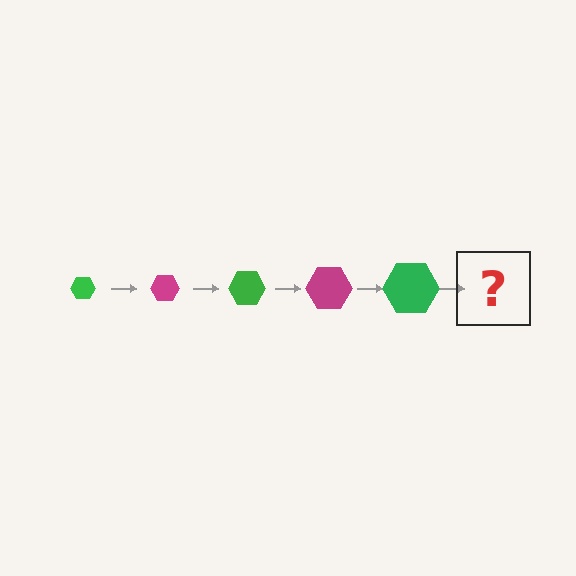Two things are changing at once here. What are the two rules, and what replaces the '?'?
The two rules are that the hexagon grows larger each step and the color cycles through green and magenta. The '?' should be a magenta hexagon, larger than the previous one.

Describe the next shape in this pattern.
It should be a magenta hexagon, larger than the previous one.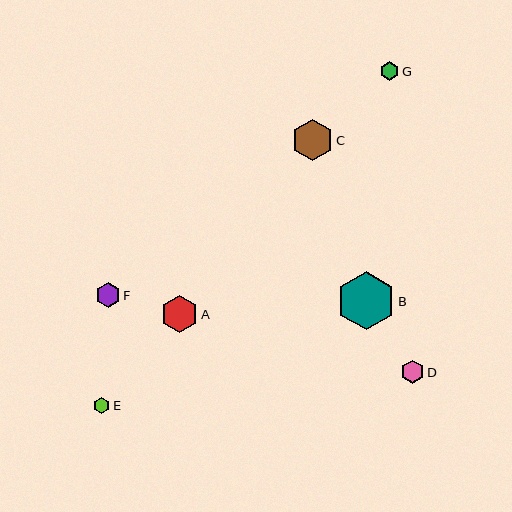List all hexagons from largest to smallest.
From largest to smallest: B, C, A, F, D, G, E.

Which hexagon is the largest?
Hexagon B is the largest with a size of approximately 58 pixels.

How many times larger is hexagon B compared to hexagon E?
Hexagon B is approximately 3.7 times the size of hexagon E.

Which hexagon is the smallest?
Hexagon E is the smallest with a size of approximately 16 pixels.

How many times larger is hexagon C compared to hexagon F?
Hexagon C is approximately 1.7 times the size of hexagon F.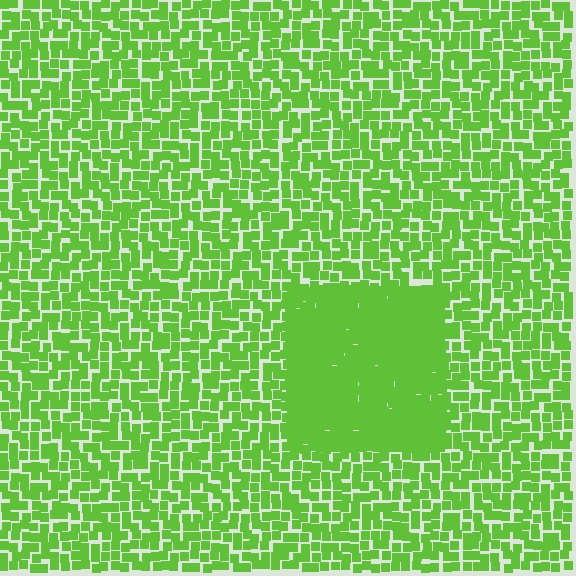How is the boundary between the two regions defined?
The boundary is defined by a change in element density (approximately 2.0x ratio). All elements are the same color, size, and shape.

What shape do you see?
I see a rectangle.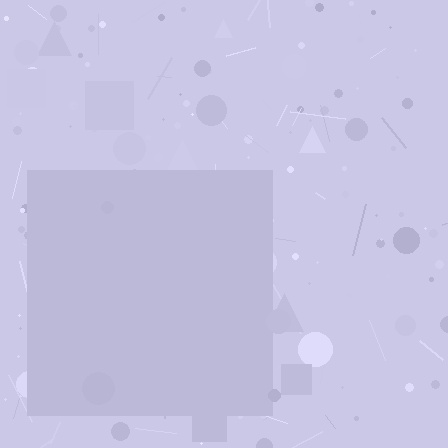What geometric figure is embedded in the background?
A square is embedded in the background.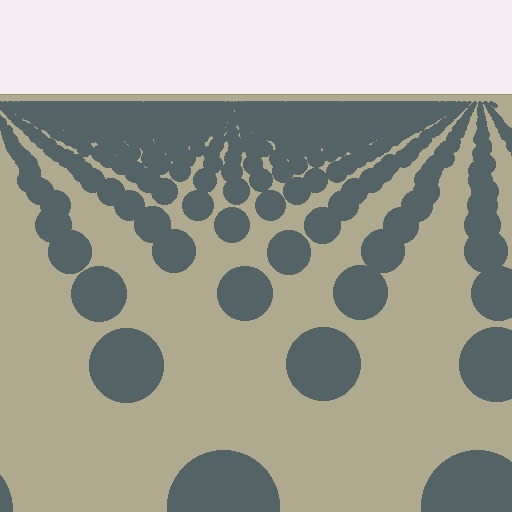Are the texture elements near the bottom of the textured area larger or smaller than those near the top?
Larger. Near the bottom, elements are closer to the viewer and appear at a bigger on-screen size.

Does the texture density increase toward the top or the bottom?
Density increases toward the top.